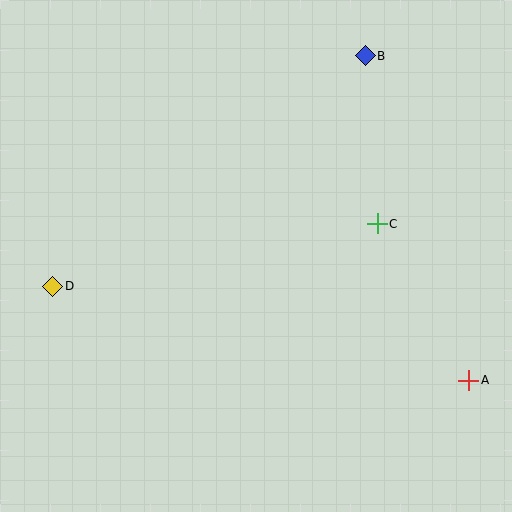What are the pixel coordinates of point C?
Point C is at (377, 224).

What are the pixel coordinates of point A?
Point A is at (469, 380).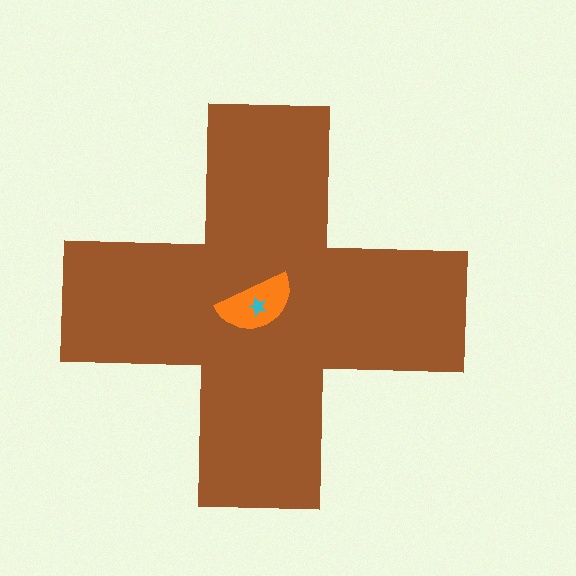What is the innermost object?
The cyan star.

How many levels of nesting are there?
3.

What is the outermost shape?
The brown cross.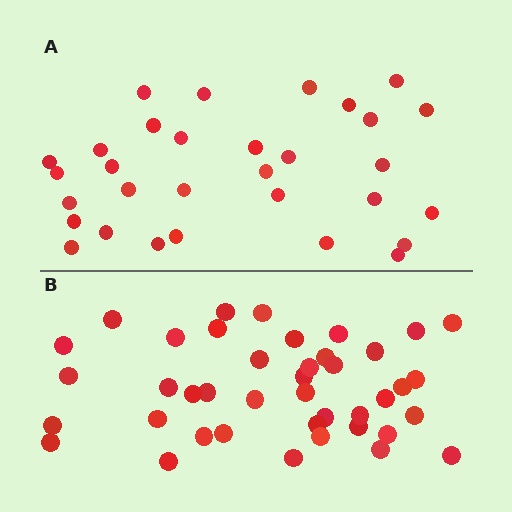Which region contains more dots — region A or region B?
Region B (the bottom region) has more dots.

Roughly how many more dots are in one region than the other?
Region B has roughly 10 or so more dots than region A.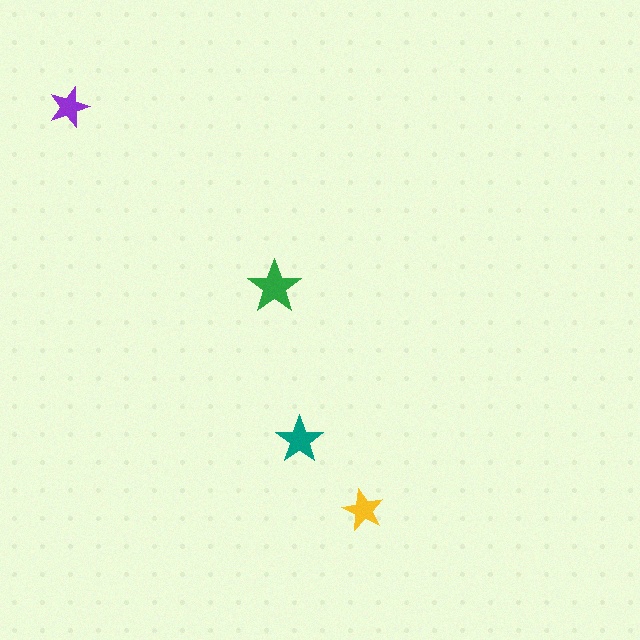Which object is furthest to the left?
The purple star is leftmost.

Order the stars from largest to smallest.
the green one, the teal one, the yellow one, the purple one.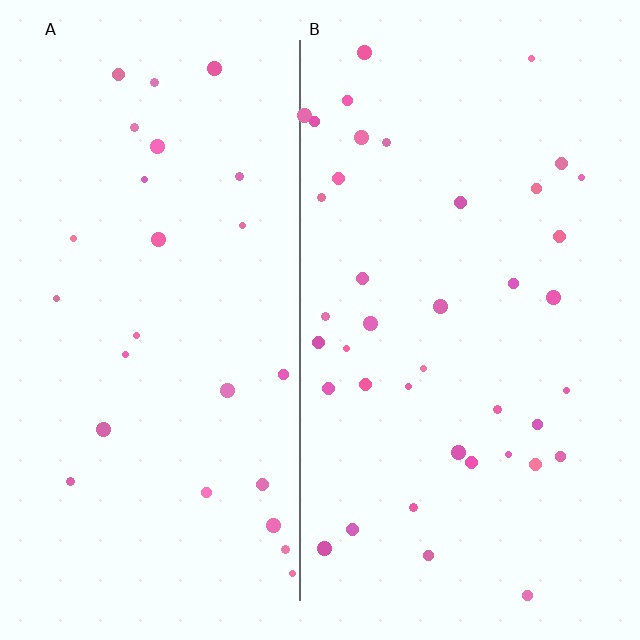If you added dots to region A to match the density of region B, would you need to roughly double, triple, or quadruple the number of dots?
Approximately double.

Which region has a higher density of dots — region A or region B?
B (the right).